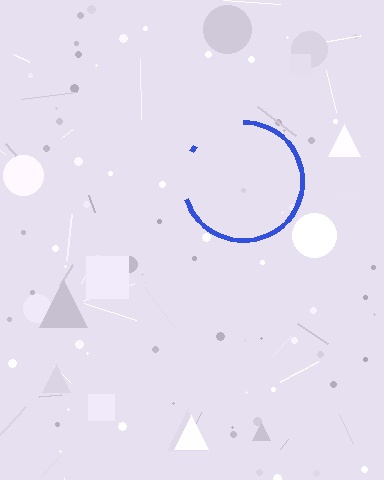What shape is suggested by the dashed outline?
The dashed outline suggests a circle.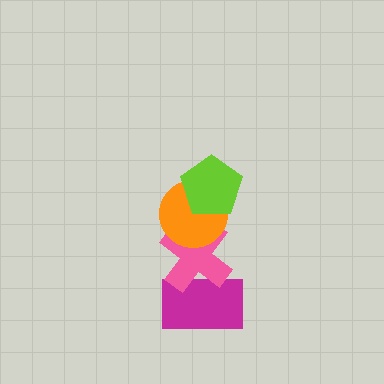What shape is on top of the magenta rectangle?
The pink cross is on top of the magenta rectangle.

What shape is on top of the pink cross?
The orange circle is on top of the pink cross.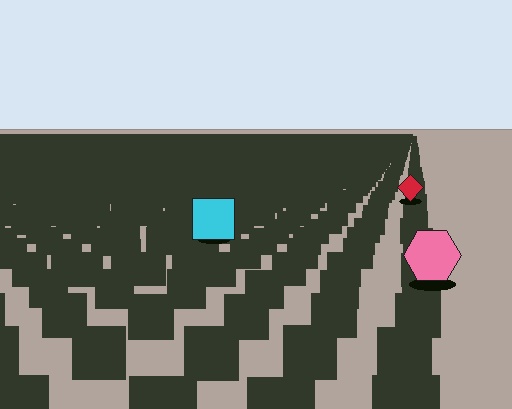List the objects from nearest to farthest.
From nearest to farthest: the pink hexagon, the cyan square, the red diamond.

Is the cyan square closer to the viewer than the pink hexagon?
No. The pink hexagon is closer — you can tell from the texture gradient: the ground texture is coarser near it.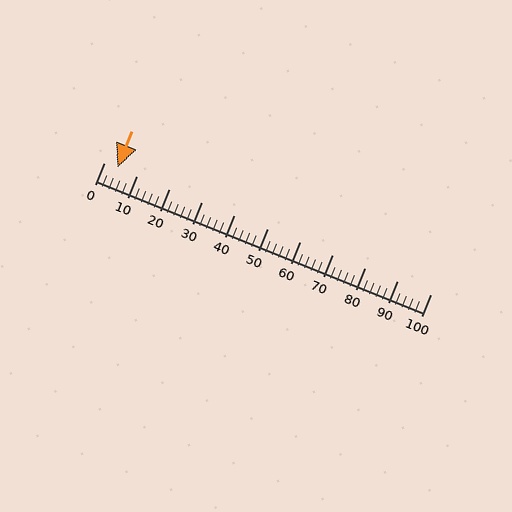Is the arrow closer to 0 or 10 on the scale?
The arrow is closer to 0.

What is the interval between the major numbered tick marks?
The major tick marks are spaced 10 units apart.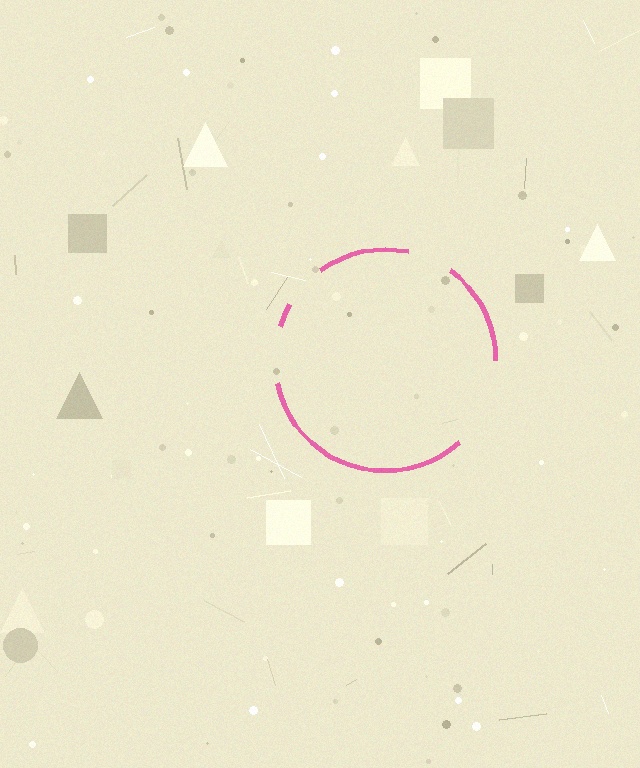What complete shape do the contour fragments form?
The contour fragments form a circle.